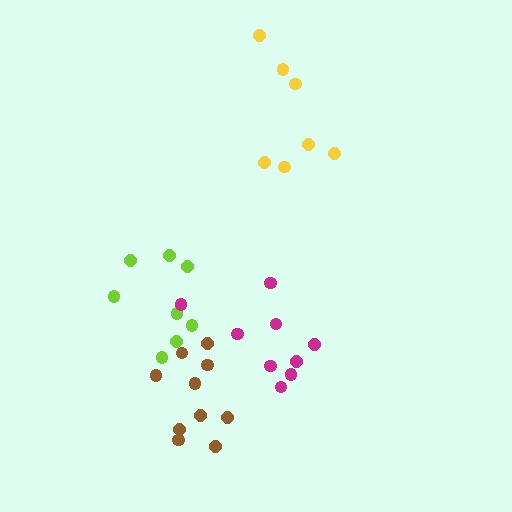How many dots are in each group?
Group 1: 8 dots, Group 2: 10 dots, Group 3: 7 dots, Group 4: 9 dots (34 total).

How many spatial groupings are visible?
There are 4 spatial groupings.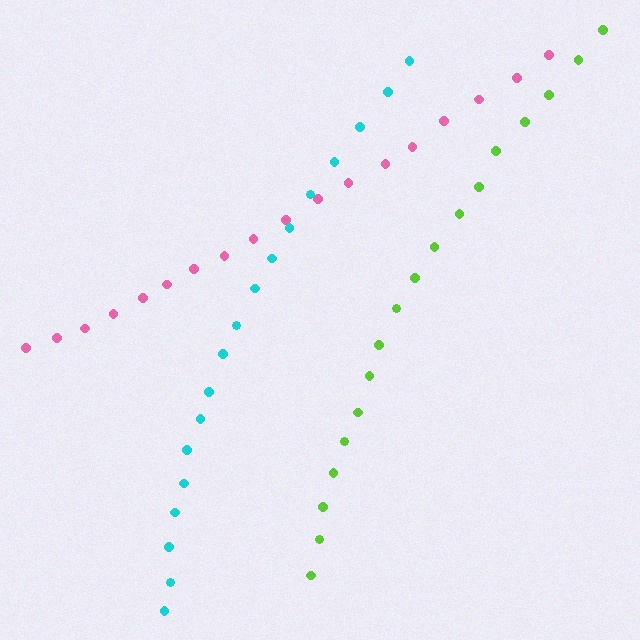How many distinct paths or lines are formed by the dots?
There are 3 distinct paths.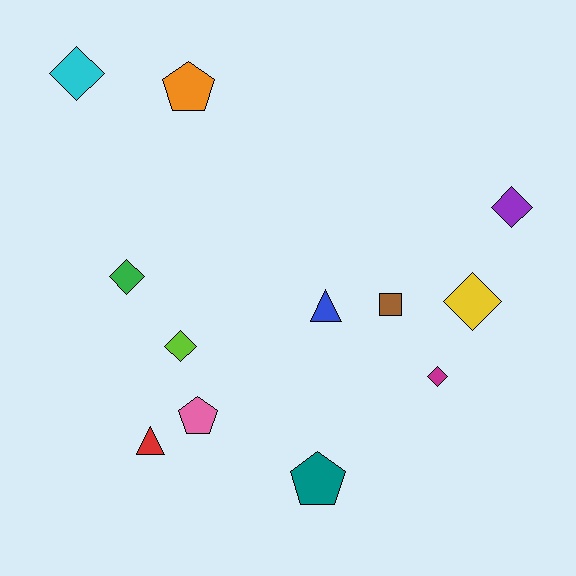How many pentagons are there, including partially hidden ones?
There are 3 pentagons.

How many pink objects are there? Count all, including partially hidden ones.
There is 1 pink object.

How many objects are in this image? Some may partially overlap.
There are 12 objects.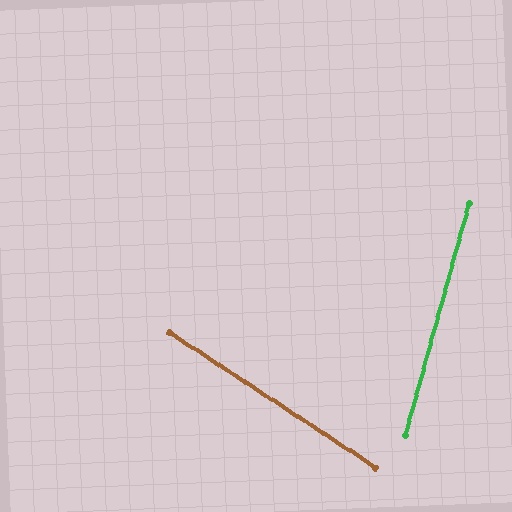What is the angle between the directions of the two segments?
Approximately 72 degrees.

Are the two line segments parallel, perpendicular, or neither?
Neither parallel nor perpendicular — they differ by about 72°.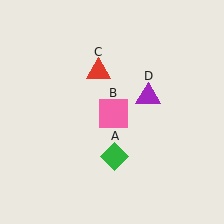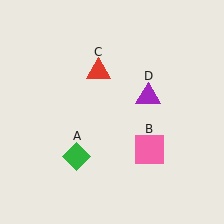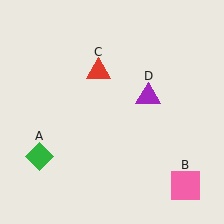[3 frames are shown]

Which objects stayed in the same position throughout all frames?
Red triangle (object C) and purple triangle (object D) remained stationary.